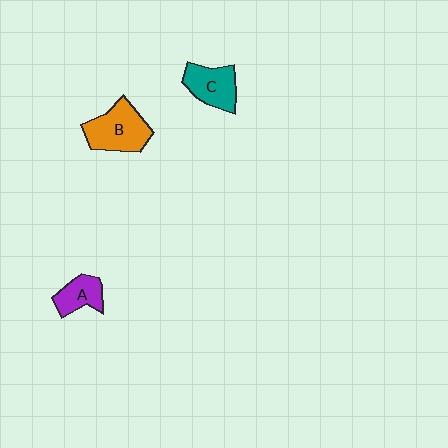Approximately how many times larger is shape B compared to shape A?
Approximately 1.7 times.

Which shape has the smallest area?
Shape A (purple).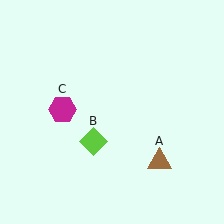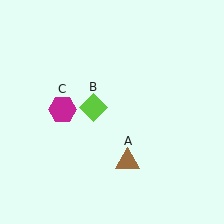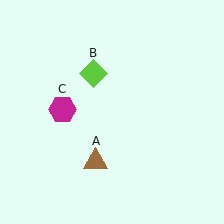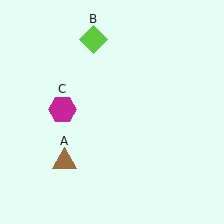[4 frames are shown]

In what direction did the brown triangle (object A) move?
The brown triangle (object A) moved left.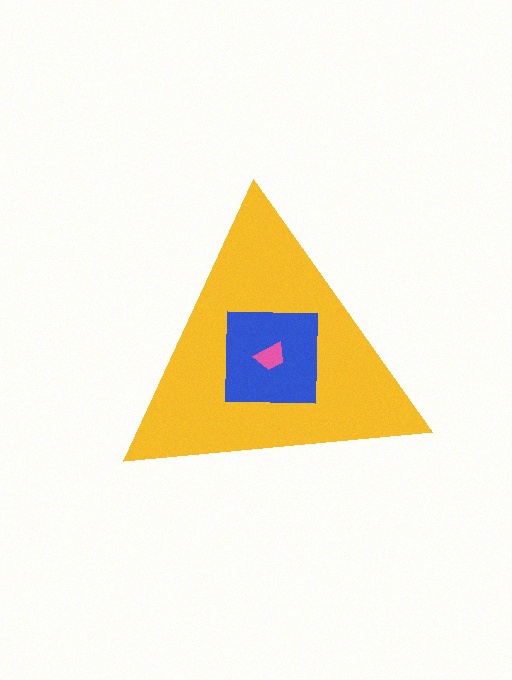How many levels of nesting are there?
3.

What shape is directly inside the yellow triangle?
The blue square.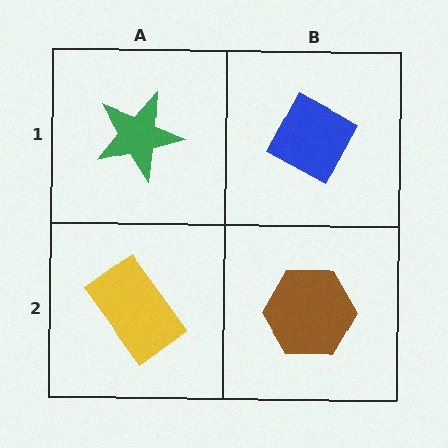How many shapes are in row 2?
2 shapes.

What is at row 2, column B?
A brown hexagon.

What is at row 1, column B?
A blue diamond.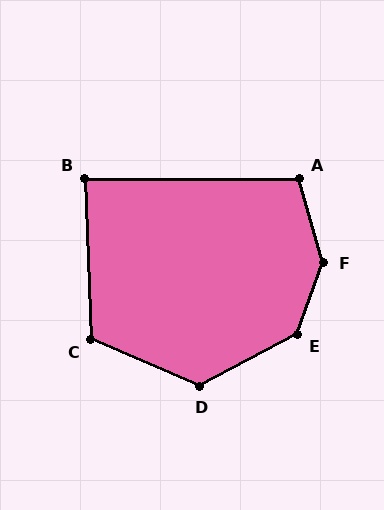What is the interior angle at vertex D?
Approximately 128 degrees (obtuse).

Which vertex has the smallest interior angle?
B, at approximately 88 degrees.